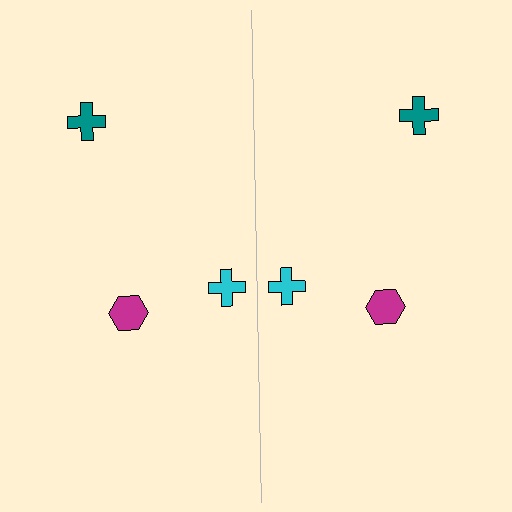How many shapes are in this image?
There are 6 shapes in this image.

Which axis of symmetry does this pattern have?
The pattern has a vertical axis of symmetry running through the center of the image.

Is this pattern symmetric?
Yes, this pattern has bilateral (reflection) symmetry.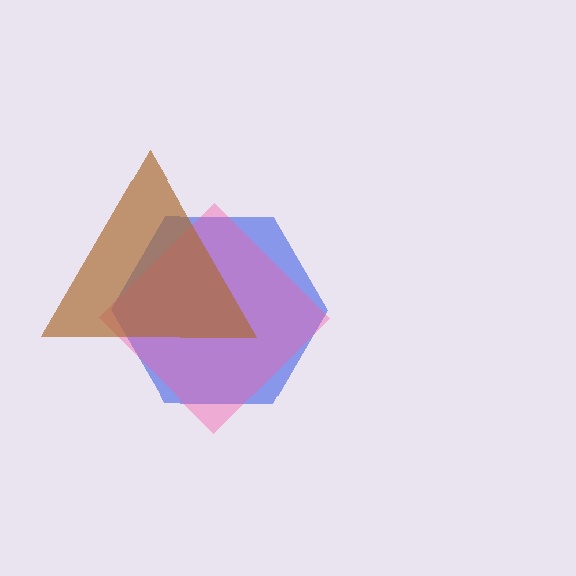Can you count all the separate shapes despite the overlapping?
Yes, there are 3 separate shapes.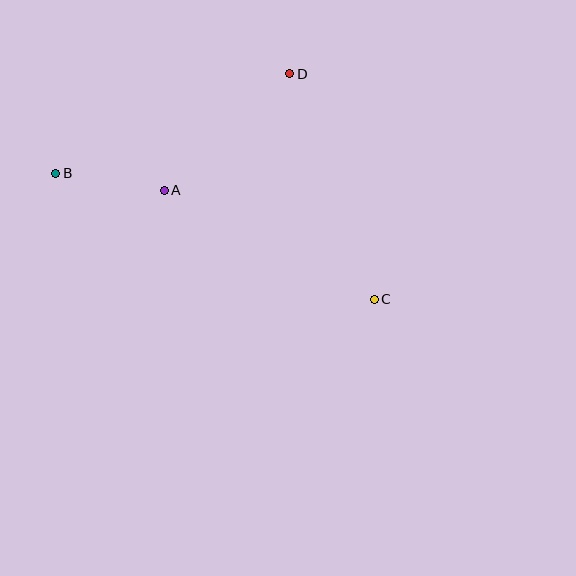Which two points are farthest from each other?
Points B and C are farthest from each other.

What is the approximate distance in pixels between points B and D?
The distance between B and D is approximately 254 pixels.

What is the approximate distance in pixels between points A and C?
The distance between A and C is approximately 237 pixels.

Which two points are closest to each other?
Points A and B are closest to each other.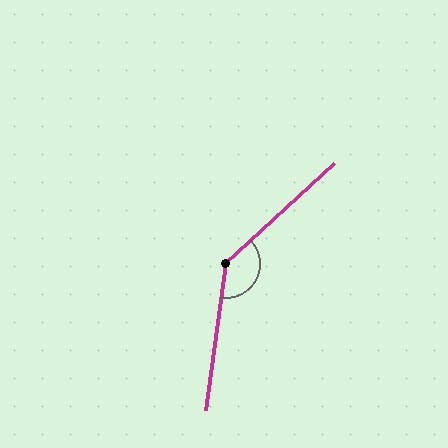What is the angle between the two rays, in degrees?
Approximately 140 degrees.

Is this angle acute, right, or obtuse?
It is obtuse.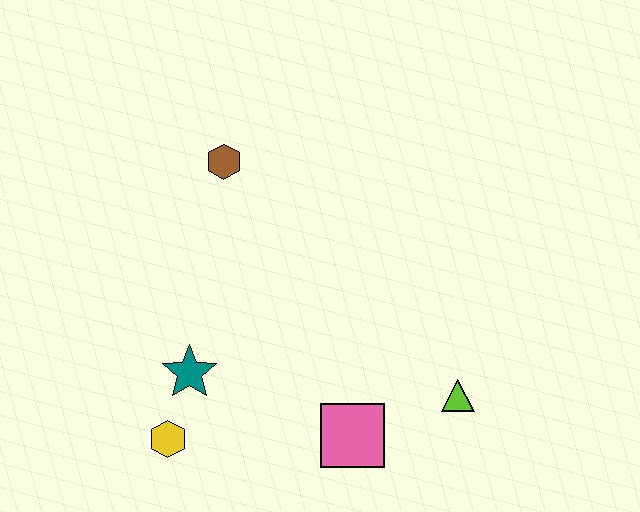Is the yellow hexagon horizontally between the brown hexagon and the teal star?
No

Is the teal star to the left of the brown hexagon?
Yes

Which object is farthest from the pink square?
The brown hexagon is farthest from the pink square.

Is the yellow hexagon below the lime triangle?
Yes